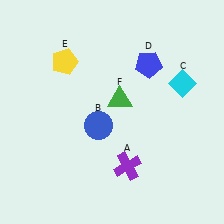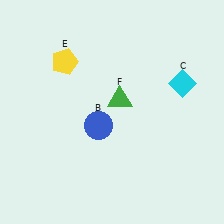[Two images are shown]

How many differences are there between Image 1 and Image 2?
There are 2 differences between the two images.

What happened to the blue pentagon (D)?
The blue pentagon (D) was removed in Image 2. It was in the top-right area of Image 1.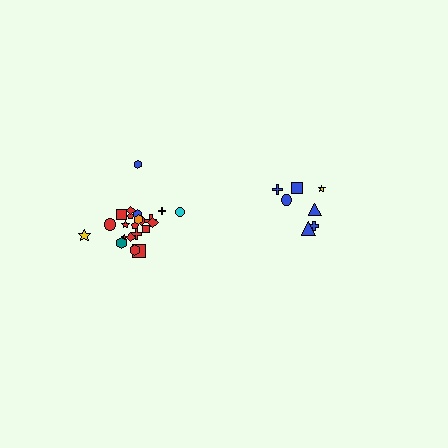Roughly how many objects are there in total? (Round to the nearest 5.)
Roughly 30 objects in total.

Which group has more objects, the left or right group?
The left group.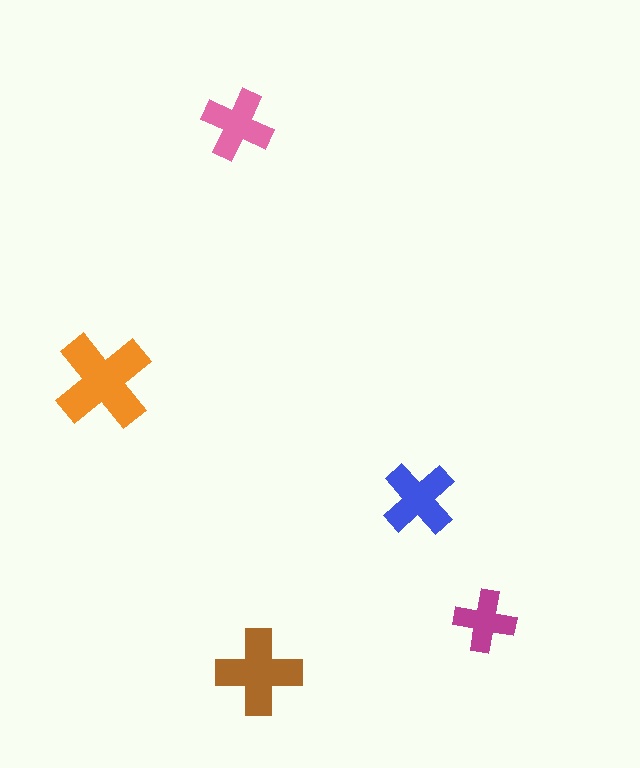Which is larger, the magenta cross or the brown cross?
The brown one.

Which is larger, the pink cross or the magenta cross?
The pink one.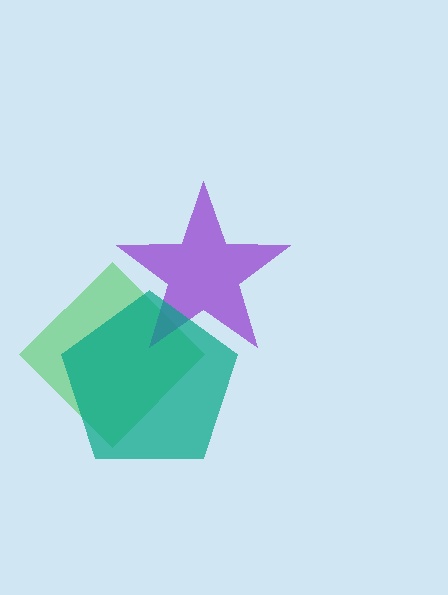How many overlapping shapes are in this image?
There are 3 overlapping shapes in the image.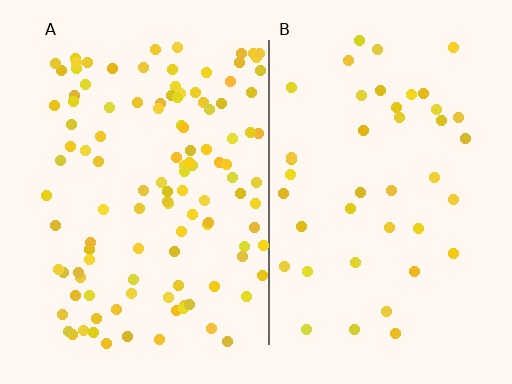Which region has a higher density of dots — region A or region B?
A (the left).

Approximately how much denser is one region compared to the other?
Approximately 2.7× — region A over region B.